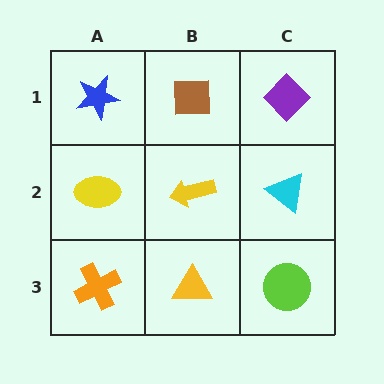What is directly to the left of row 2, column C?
A yellow arrow.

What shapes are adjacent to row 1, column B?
A yellow arrow (row 2, column B), a blue star (row 1, column A), a purple diamond (row 1, column C).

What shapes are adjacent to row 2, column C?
A purple diamond (row 1, column C), a lime circle (row 3, column C), a yellow arrow (row 2, column B).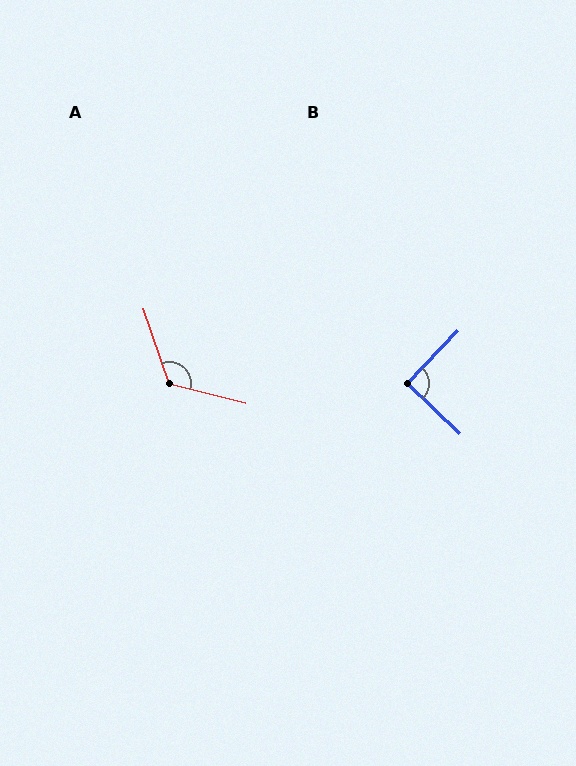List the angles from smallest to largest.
B (90°), A (123°).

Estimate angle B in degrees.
Approximately 90 degrees.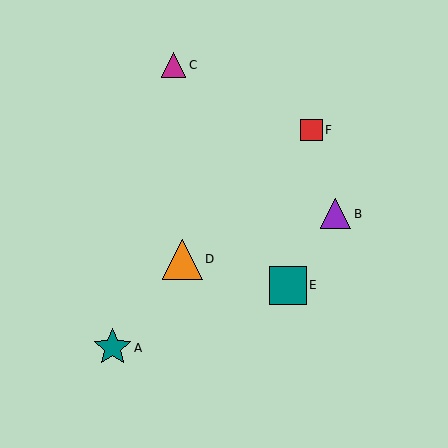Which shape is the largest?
The orange triangle (labeled D) is the largest.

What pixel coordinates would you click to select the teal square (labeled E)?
Click at (288, 285) to select the teal square E.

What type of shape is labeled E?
Shape E is a teal square.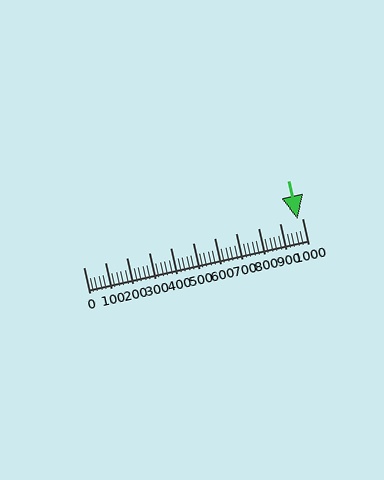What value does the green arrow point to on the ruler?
The green arrow points to approximately 980.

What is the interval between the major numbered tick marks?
The major tick marks are spaced 100 units apart.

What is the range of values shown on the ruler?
The ruler shows values from 0 to 1000.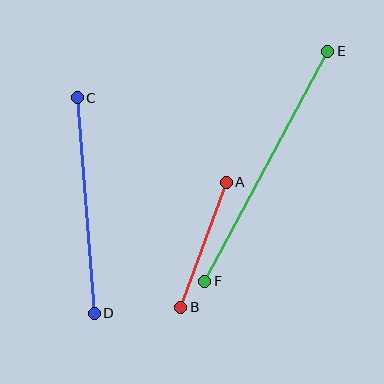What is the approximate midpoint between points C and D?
The midpoint is at approximately (86, 205) pixels.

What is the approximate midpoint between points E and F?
The midpoint is at approximately (266, 166) pixels.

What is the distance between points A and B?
The distance is approximately 133 pixels.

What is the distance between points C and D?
The distance is approximately 216 pixels.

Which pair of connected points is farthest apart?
Points E and F are farthest apart.